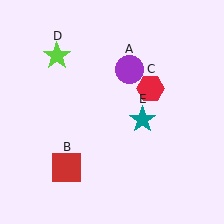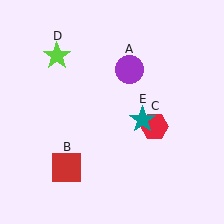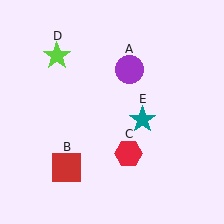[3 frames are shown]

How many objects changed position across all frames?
1 object changed position: red hexagon (object C).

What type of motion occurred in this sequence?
The red hexagon (object C) rotated clockwise around the center of the scene.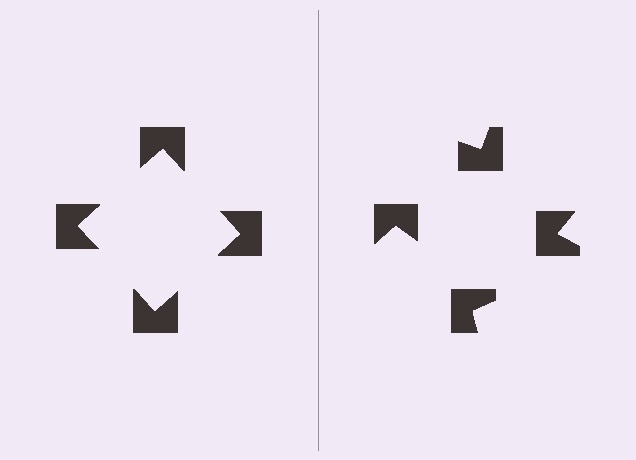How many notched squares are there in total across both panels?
8 — 4 on each side.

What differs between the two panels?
The notched squares are positioned identically on both sides; only the wedge orientations differ. On the left they align to a square; on the right they are misaligned.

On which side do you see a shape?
An illusory square appears on the left side. On the right side the wedge cuts are rotated, so no coherent shape forms.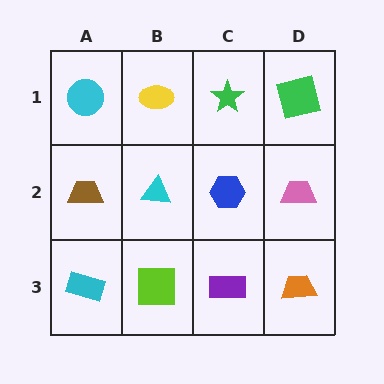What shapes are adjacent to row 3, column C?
A blue hexagon (row 2, column C), a lime square (row 3, column B), an orange trapezoid (row 3, column D).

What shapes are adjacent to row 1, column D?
A pink trapezoid (row 2, column D), a green star (row 1, column C).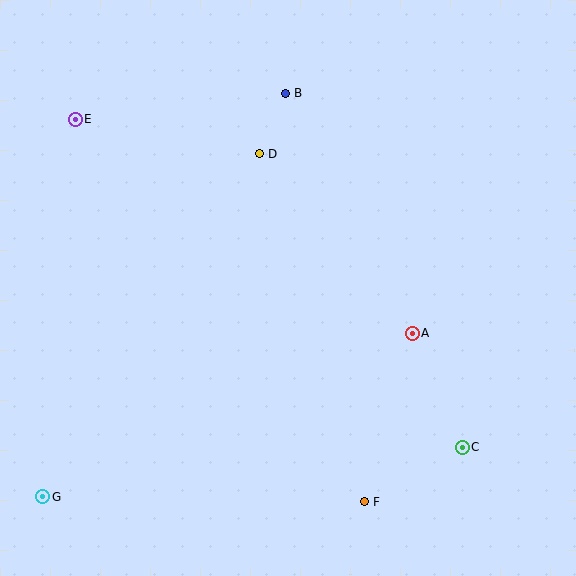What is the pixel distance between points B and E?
The distance between B and E is 212 pixels.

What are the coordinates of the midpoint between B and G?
The midpoint between B and G is at (164, 295).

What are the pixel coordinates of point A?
Point A is at (412, 333).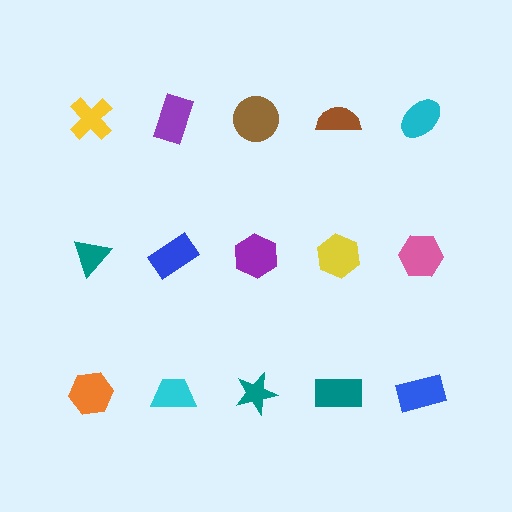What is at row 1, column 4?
A brown semicircle.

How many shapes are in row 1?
5 shapes.